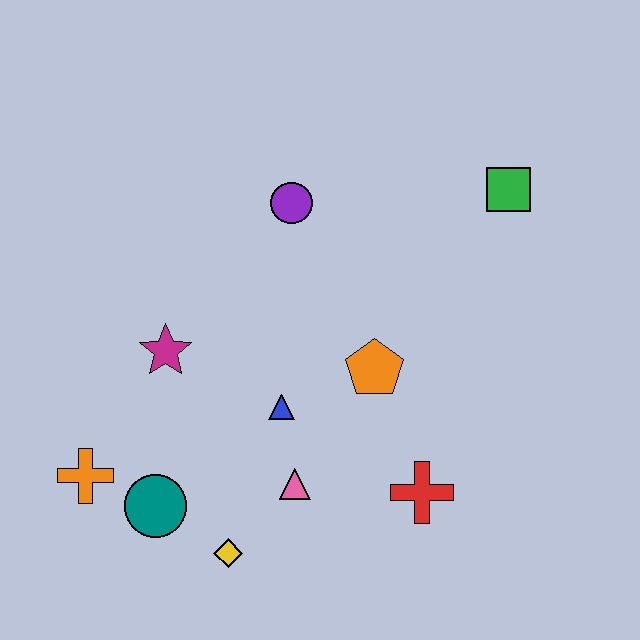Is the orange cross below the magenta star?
Yes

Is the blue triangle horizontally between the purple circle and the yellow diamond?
Yes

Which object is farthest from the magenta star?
The green square is farthest from the magenta star.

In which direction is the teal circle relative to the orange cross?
The teal circle is to the right of the orange cross.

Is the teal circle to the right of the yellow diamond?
No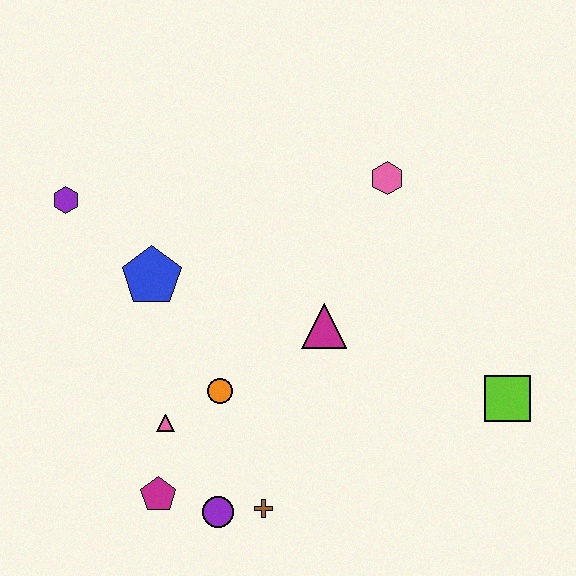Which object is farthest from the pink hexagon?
The magenta pentagon is farthest from the pink hexagon.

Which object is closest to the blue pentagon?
The purple hexagon is closest to the blue pentagon.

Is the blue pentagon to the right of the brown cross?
No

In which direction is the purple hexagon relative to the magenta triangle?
The purple hexagon is to the left of the magenta triangle.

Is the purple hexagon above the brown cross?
Yes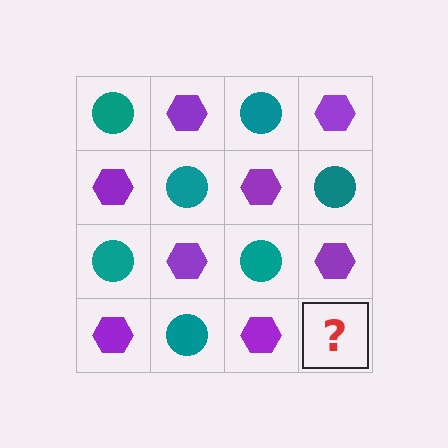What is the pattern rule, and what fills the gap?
The rule is that it alternates teal circle and purple hexagon in a checkerboard pattern. The gap should be filled with a teal circle.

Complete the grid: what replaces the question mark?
The question mark should be replaced with a teal circle.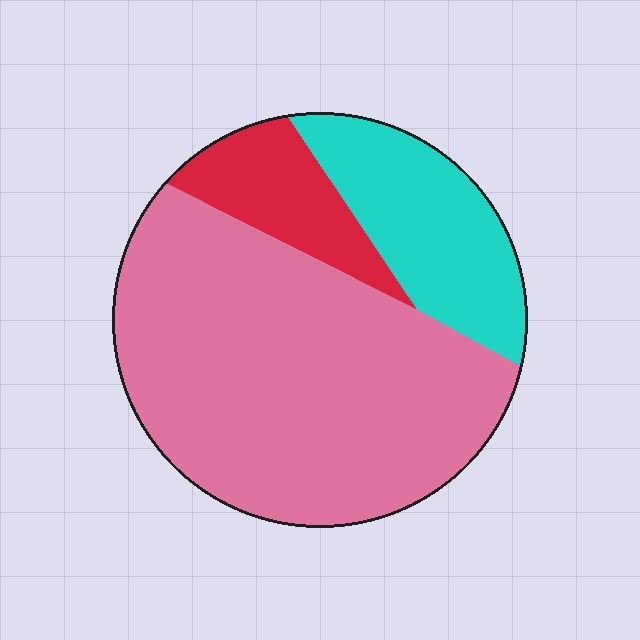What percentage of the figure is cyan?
Cyan takes up about one fifth (1/5) of the figure.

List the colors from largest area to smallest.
From largest to smallest: pink, cyan, red.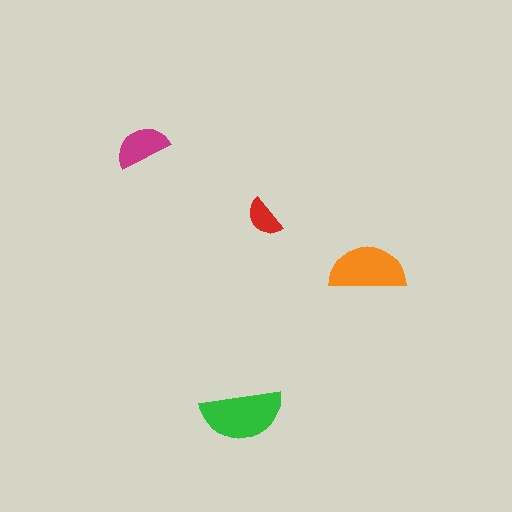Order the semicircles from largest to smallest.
the green one, the orange one, the magenta one, the red one.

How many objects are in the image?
There are 4 objects in the image.